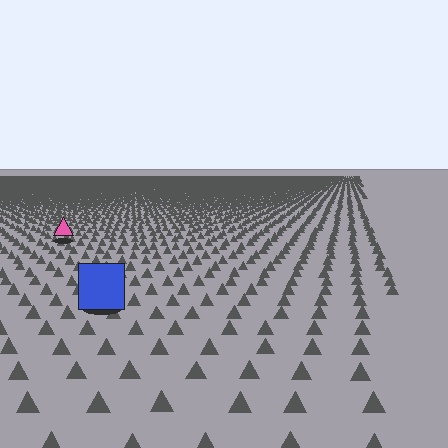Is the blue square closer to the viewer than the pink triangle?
Yes. The blue square is closer — you can tell from the texture gradient: the ground texture is coarser near it.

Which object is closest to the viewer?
The blue square is closest. The texture marks near it are larger and more spread out.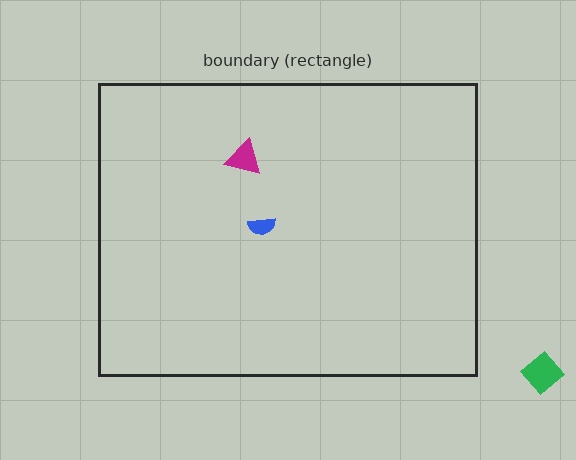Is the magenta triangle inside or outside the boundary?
Inside.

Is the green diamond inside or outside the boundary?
Outside.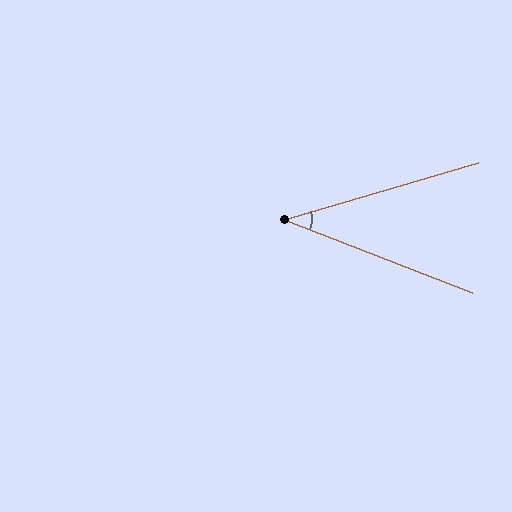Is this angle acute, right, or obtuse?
It is acute.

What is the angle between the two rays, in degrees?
Approximately 38 degrees.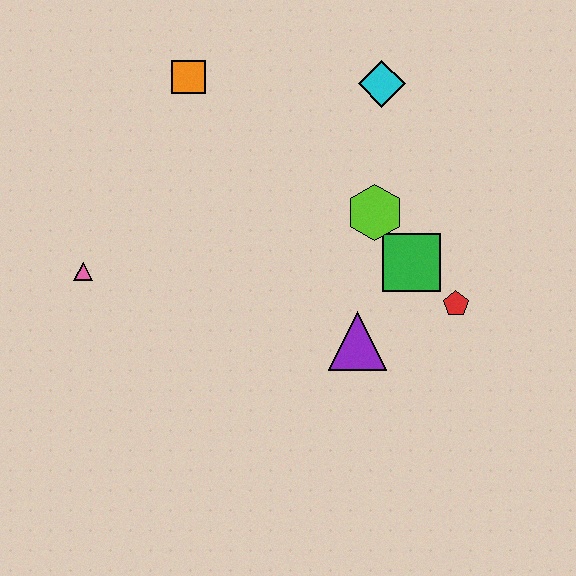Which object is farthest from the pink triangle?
The red pentagon is farthest from the pink triangle.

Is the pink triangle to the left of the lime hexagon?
Yes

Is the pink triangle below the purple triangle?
No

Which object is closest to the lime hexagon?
The green square is closest to the lime hexagon.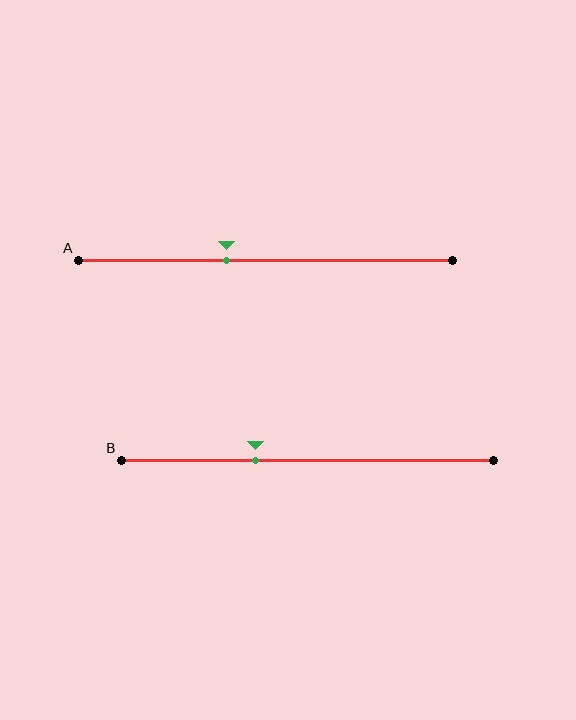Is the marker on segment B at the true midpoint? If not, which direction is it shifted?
No, the marker on segment B is shifted to the left by about 14% of the segment length.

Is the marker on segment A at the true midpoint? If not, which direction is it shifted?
No, the marker on segment A is shifted to the left by about 10% of the segment length.